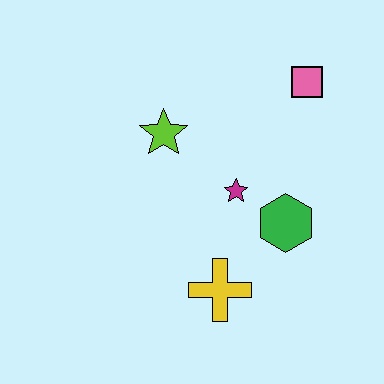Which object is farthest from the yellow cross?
The pink square is farthest from the yellow cross.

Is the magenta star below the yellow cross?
No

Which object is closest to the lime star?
The magenta star is closest to the lime star.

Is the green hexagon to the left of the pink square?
Yes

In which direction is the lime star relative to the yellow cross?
The lime star is above the yellow cross.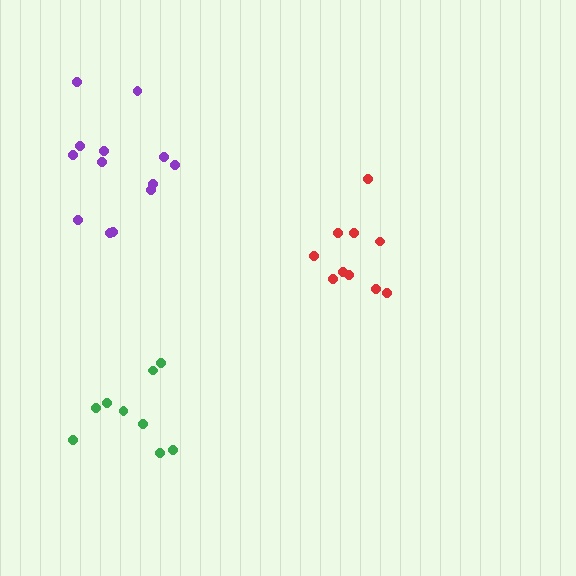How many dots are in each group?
Group 1: 9 dots, Group 2: 10 dots, Group 3: 13 dots (32 total).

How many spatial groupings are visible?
There are 3 spatial groupings.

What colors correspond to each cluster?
The clusters are colored: green, red, purple.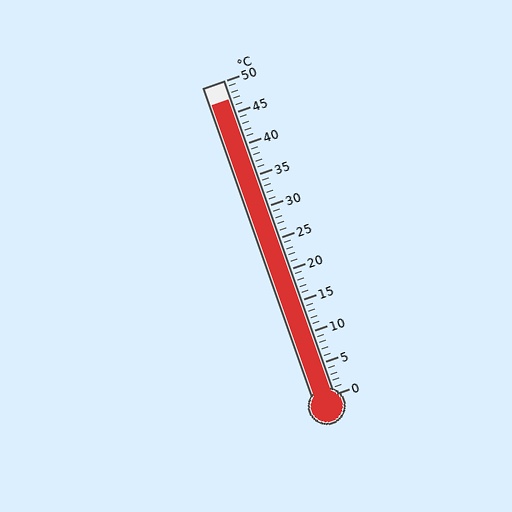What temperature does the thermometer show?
The thermometer shows approximately 47°C.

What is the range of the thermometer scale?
The thermometer scale ranges from 0°C to 50°C.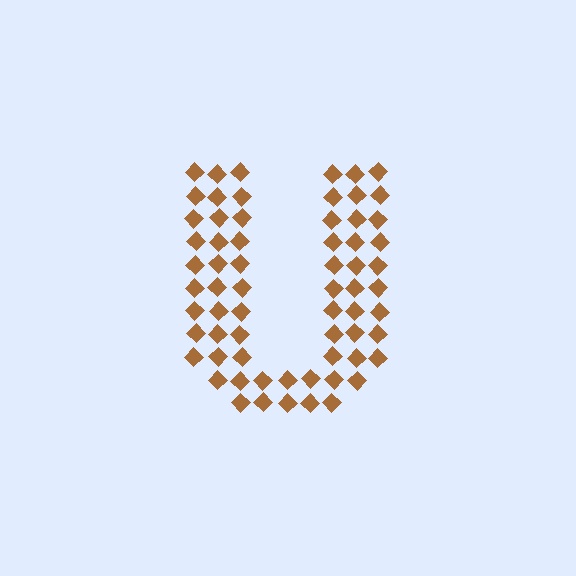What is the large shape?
The large shape is the letter U.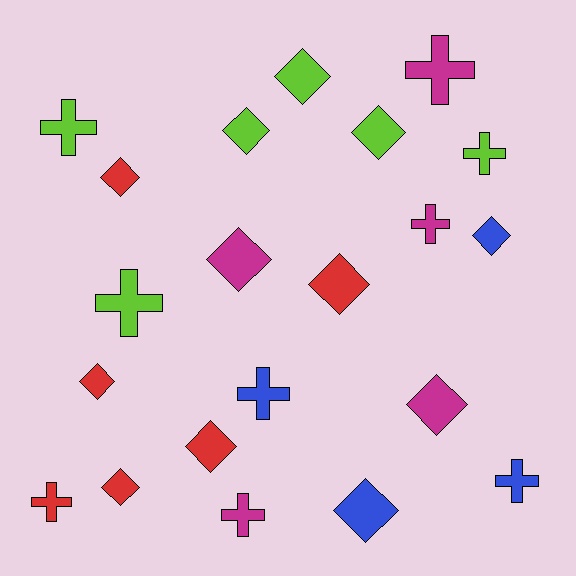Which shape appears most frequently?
Diamond, with 12 objects.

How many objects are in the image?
There are 21 objects.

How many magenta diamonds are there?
There are 2 magenta diamonds.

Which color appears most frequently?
Red, with 6 objects.